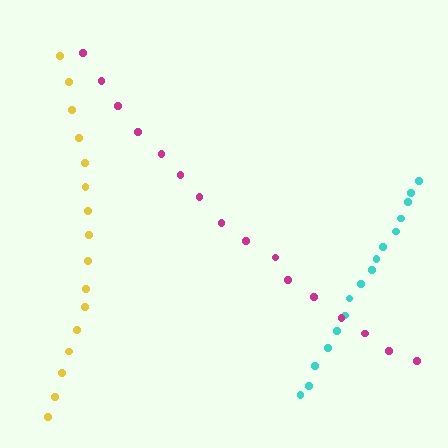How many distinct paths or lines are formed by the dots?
There are 3 distinct paths.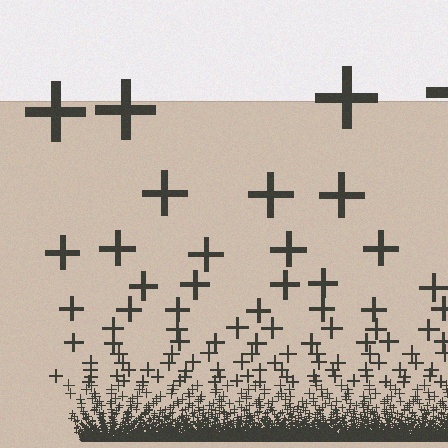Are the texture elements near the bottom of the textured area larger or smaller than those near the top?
Smaller. The gradient is inverted — elements near the bottom are smaller and denser.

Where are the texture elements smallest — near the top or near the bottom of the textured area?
Near the bottom.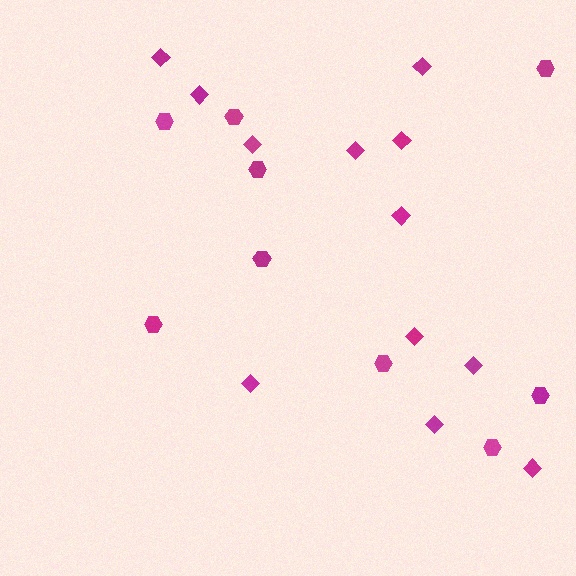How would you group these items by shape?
There are 2 groups: one group of diamonds (12) and one group of hexagons (9).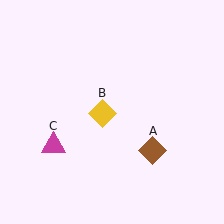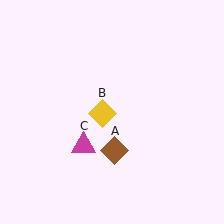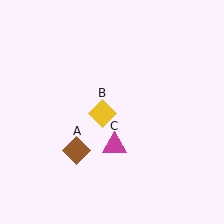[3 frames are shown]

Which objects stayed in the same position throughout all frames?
Yellow diamond (object B) remained stationary.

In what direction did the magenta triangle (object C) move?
The magenta triangle (object C) moved right.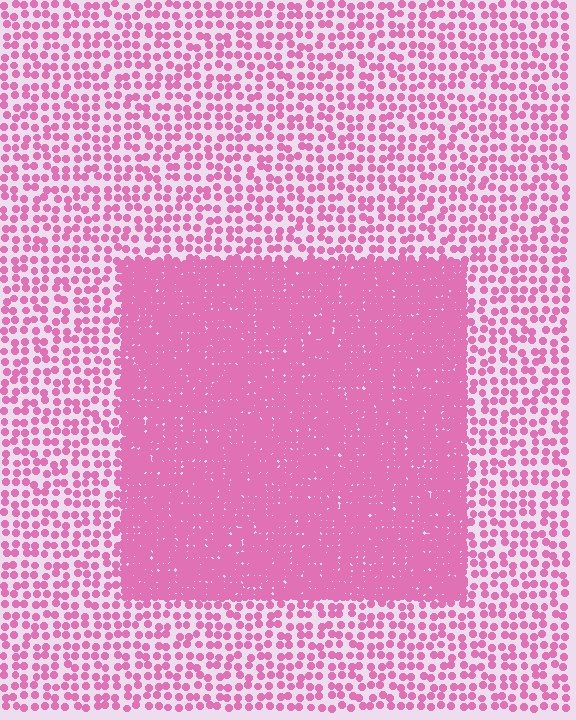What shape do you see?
I see a rectangle.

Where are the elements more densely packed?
The elements are more densely packed inside the rectangle boundary.